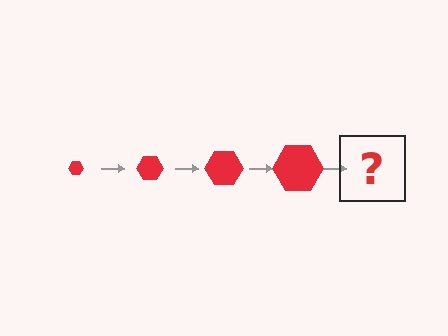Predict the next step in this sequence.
The next step is a red hexagon, larger than the previous one.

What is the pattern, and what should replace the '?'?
The pattern is that the hexagon gets progressively larger each step. The '?' should be a red hexagon, larger than the previous one.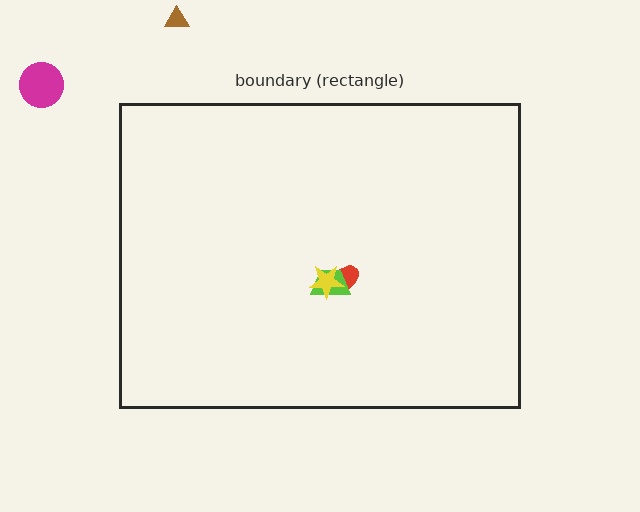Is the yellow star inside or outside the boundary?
Inside.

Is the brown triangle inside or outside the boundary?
Outside.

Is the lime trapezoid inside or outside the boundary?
Inside.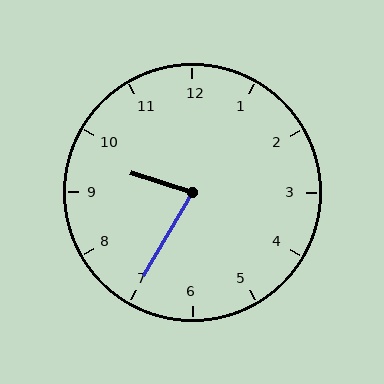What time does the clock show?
9:35.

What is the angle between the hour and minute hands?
Approximately 78 degrees.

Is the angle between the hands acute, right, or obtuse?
It is acute.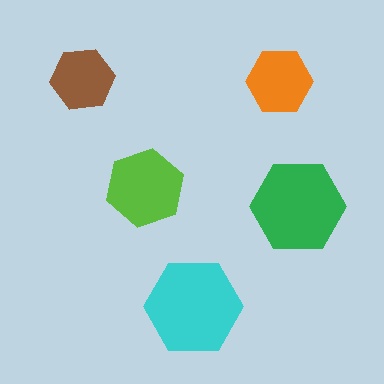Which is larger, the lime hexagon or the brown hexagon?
The lime one.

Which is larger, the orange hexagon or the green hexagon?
The green one.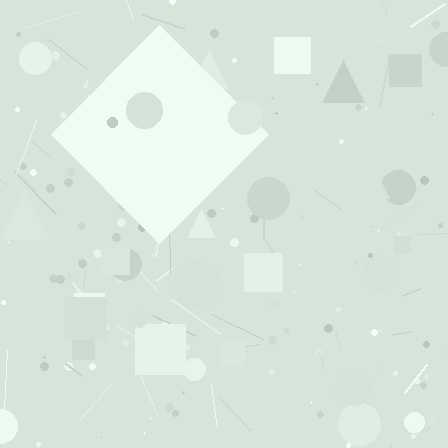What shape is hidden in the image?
A diamond is hidden in the image.